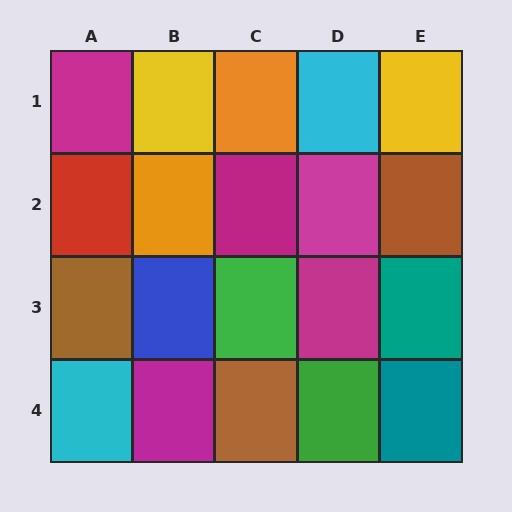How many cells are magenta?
5 cells are magenta.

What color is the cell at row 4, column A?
Cyan.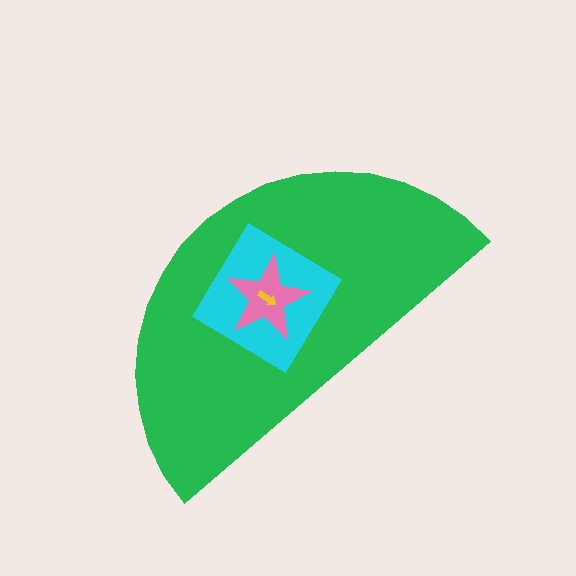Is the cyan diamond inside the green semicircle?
Yes.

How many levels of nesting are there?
4.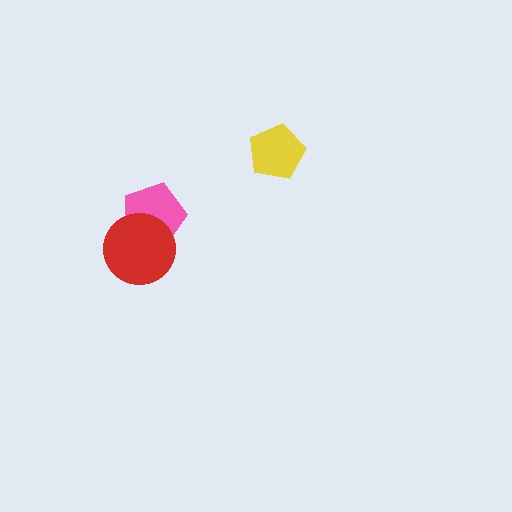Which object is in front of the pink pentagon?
The red circle is in front of the pink pentagon.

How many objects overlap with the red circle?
1 object overlaps with the red circle.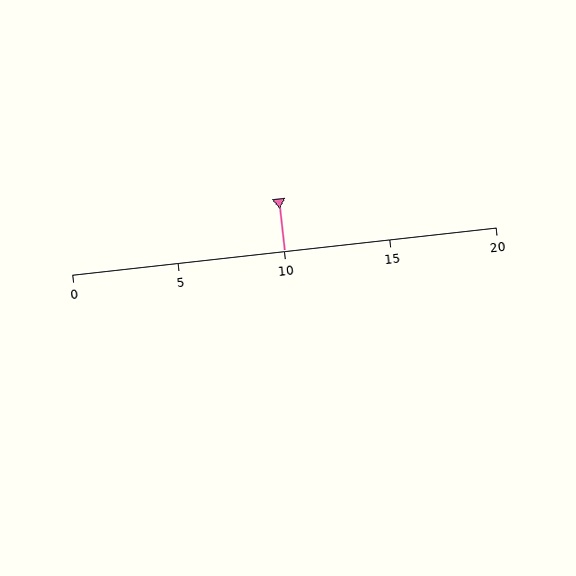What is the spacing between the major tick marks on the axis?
The major ticks are spaced 5 apart.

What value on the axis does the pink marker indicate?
The marker indicates approximately 10.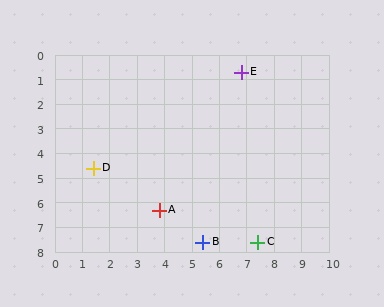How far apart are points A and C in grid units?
Points A and C are about 3.8 grid units apart.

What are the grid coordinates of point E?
Point E is at approximately (6.8, 0.7).